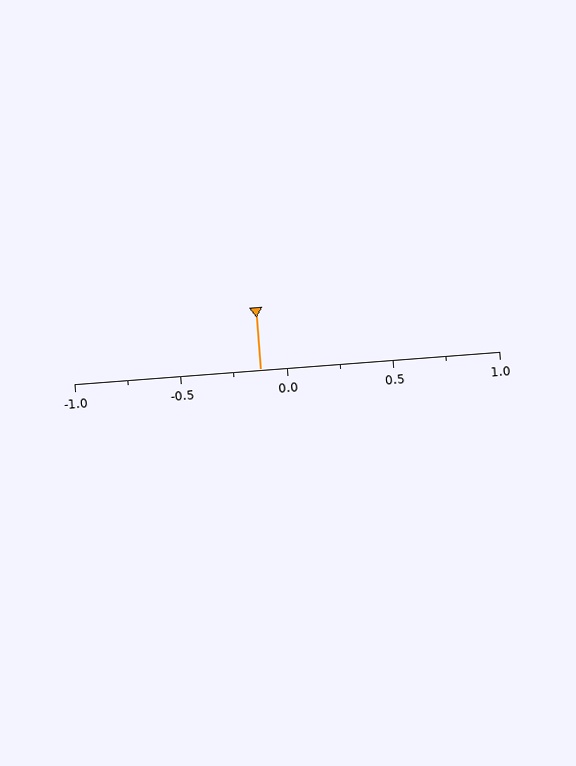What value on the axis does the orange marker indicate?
The marker indicates approximately -0.12.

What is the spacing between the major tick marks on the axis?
The major ticks are spaced 0.5 apart.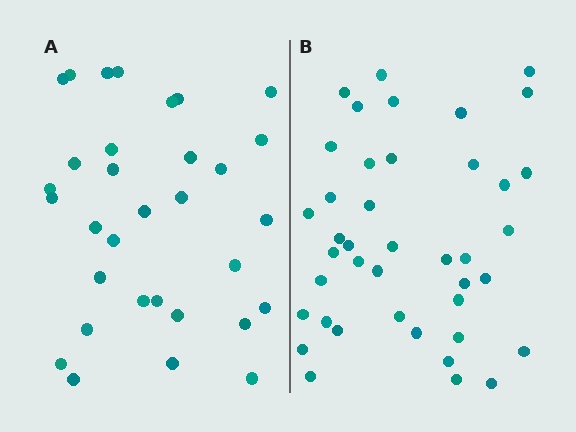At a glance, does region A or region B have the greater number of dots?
Region B (the right region) has more dots.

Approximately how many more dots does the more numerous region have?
Region B has roughly 8 or so more dots than region A.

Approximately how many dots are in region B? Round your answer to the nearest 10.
About 40 dots. (The exact count is 41, which rounds to 40.)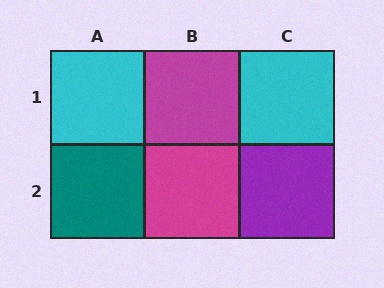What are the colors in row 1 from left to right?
Cyan, magenta, cyan.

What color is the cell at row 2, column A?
Teal.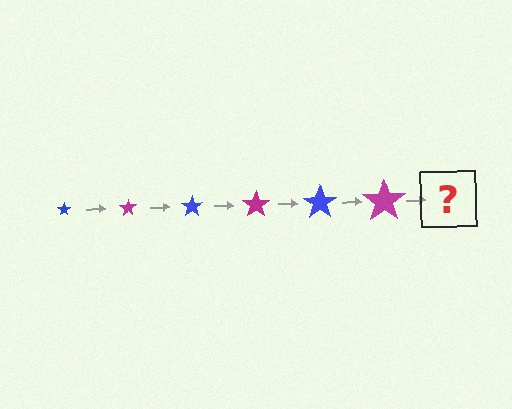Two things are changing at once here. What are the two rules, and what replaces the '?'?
The two rules are that the star grows larger each step and the color cycles through blue and magenta. The '?' should be a blue star, larger than the previous one.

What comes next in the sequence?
The next element should be a blue star, larger than the previous one.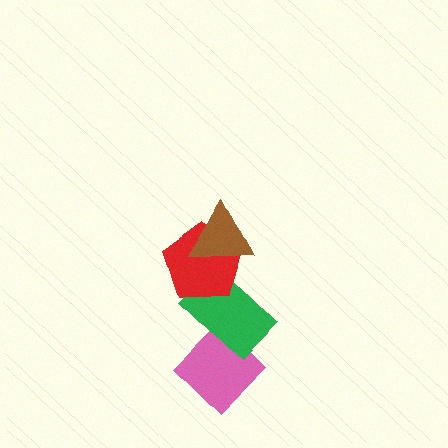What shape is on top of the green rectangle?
The red pentagon is on top of the green rectangle.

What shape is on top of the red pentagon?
The brown triangle is on top of the red pentagon.